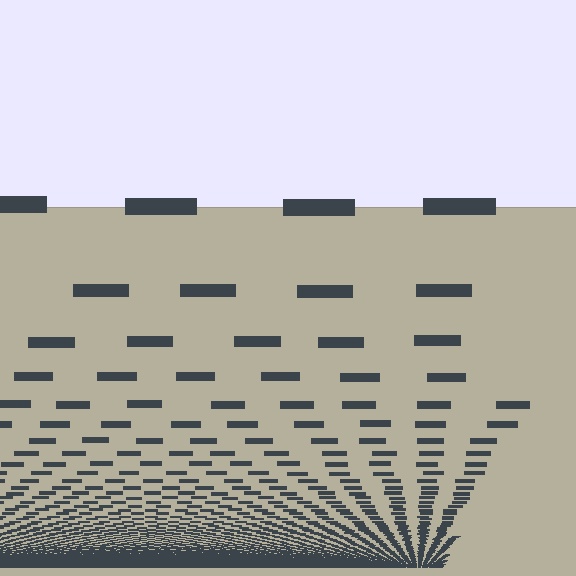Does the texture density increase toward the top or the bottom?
Density increases toward the bottom.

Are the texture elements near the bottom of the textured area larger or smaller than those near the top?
Smaller. The gradient is inverted — elements near the bottom are smaller and denser.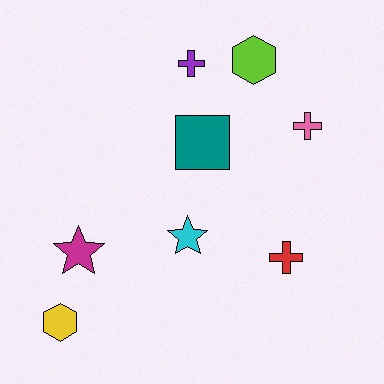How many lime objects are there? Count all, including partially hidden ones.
There is 1 lime object.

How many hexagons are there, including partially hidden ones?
There are 2 hexagons.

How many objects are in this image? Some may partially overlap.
There are 8 objects.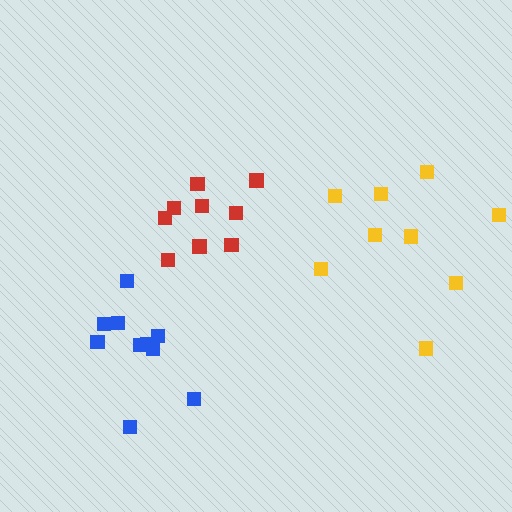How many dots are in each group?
Group 1: 10 dots, Group 2: 9 dots, Group 3: 9 dots (28 total).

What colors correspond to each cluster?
The clusters are colored: blue, yellow, red.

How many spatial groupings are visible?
There are 3 spatial groupings.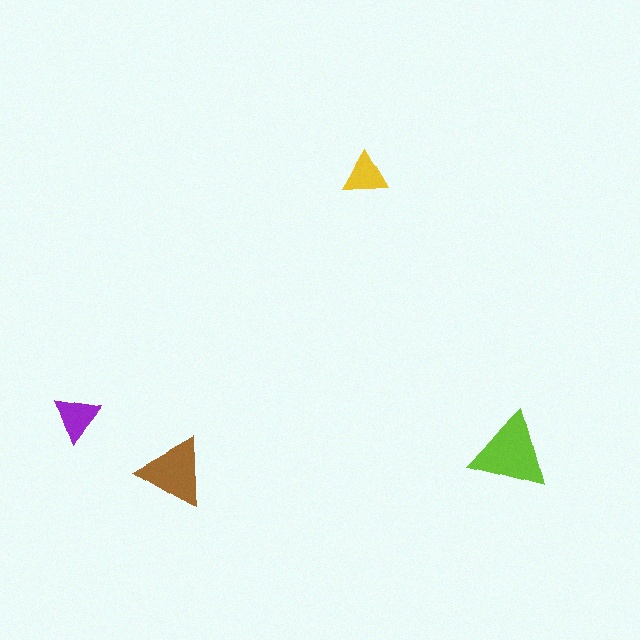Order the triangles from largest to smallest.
the lime one, the brown one, the purple one, the yellow one.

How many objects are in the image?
There are 4 objects in the image.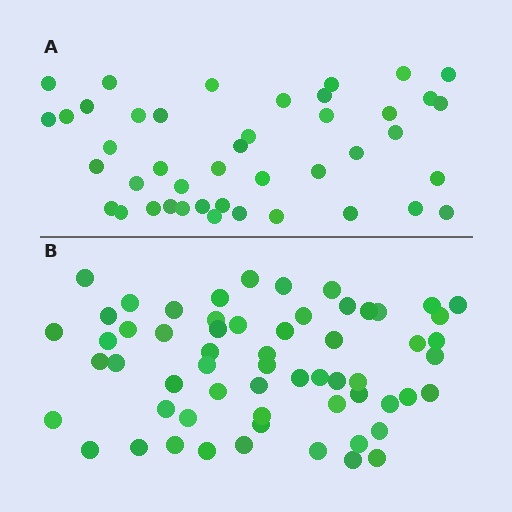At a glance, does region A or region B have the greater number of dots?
Region B (the bottom region) has more dots.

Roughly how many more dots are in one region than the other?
Region B has approximately 15 more dots than region A.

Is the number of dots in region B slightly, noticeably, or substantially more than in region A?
Region B has noticeably more, but not dramatically so. The ratio is roughly 1.4 to 1.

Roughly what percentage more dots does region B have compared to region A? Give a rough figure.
About 40% more.